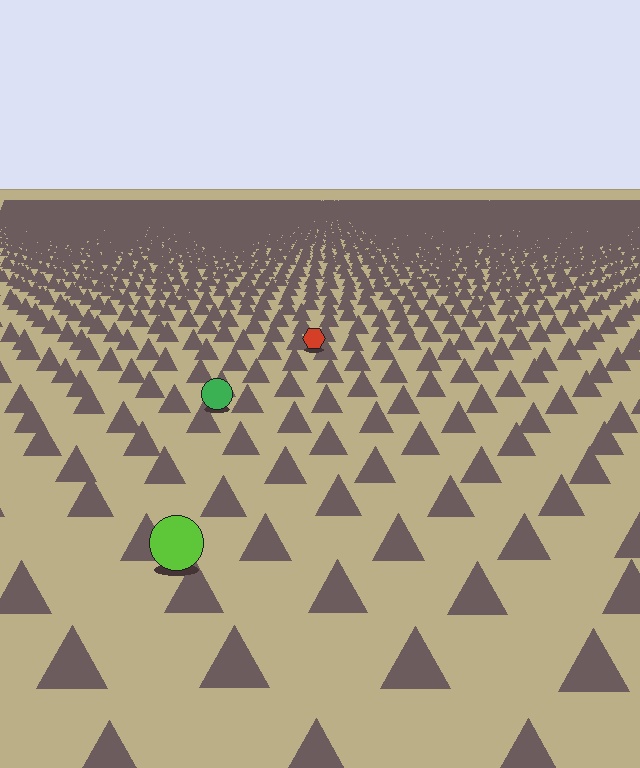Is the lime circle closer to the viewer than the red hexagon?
Yes. The lime circle is closer — you can tell from the texture gradient: the ground texture is coarser near it.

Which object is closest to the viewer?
The lime circle is closest. The texture marks near it are larger and more spread out.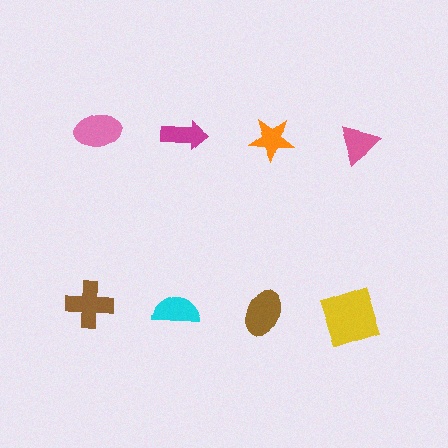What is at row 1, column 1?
A pink ellipse.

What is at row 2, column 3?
A brown ellipse.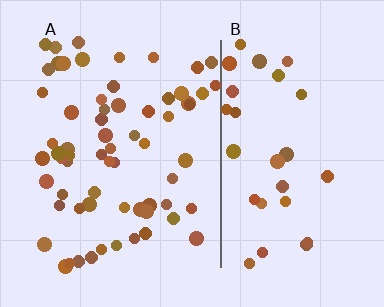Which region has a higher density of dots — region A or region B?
A (the left).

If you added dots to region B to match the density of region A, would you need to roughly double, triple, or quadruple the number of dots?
Approximately double.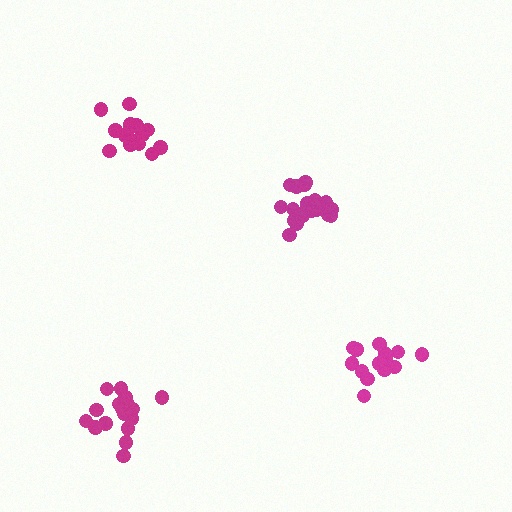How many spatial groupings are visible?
There are 4 spatial groupings.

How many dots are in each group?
Group 1: 21 dots, Group 2: 17 dots, Group 3: 15 dots, Group 4: 15 dots (68 total).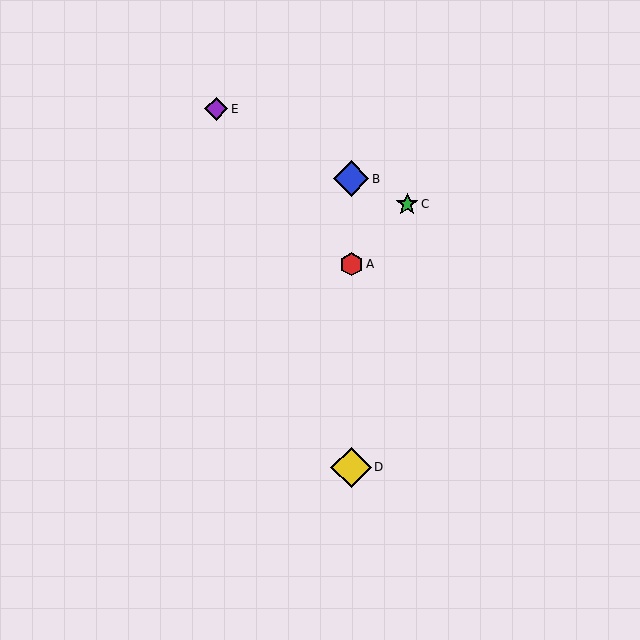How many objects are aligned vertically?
3 objects (A, B, D) are aligned vertically.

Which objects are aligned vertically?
Objects A, B, D are aligned vertically.